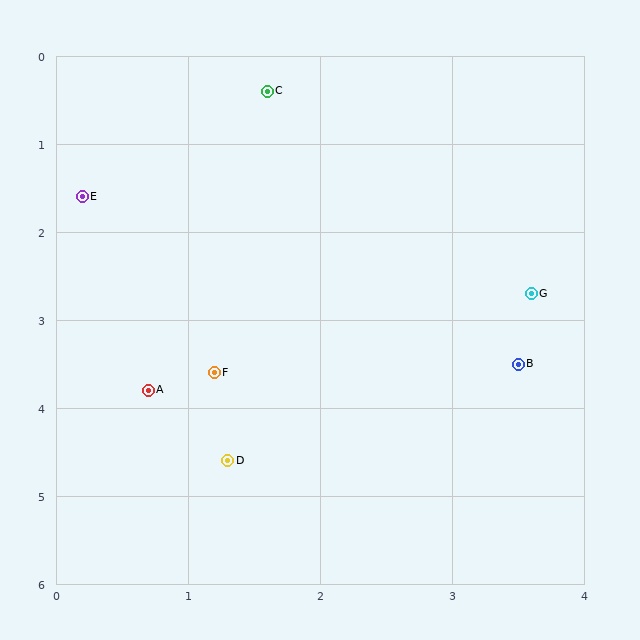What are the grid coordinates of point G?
Point G is at approximately (3.6, 2.7).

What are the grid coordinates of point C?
Point C is at approximately (1.6, 0.4).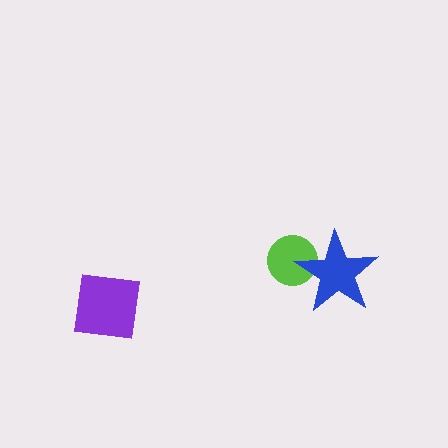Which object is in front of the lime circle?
The blue star is in front of the lime circle.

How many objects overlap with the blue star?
1 object overlaps with the blue star.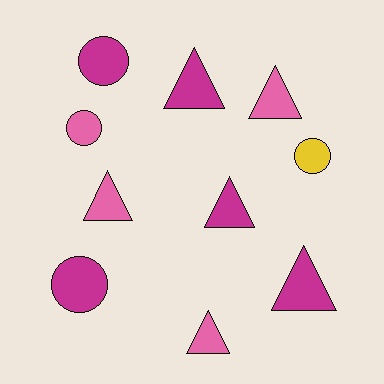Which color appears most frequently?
Magenta, with 5 objects.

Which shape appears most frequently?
Triangle, with 6 objects.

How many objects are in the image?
There are 10 objects.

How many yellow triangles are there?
There are no yellow triangles.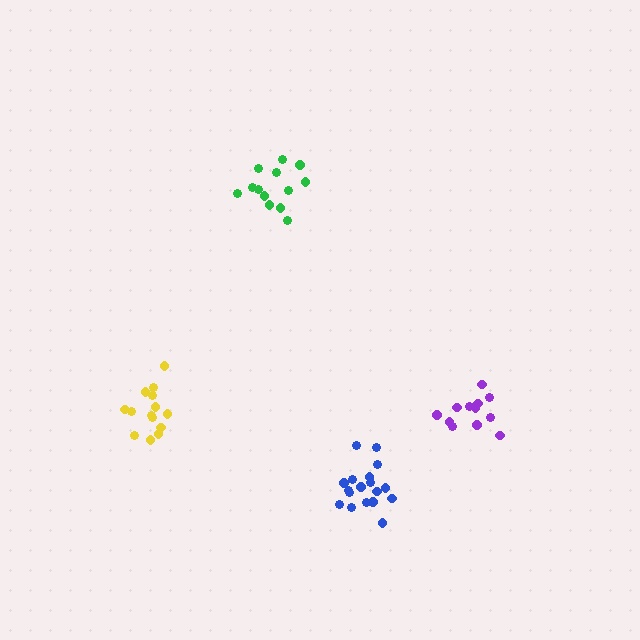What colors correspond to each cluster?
The clusters are colored: green, blue, purple, yellow.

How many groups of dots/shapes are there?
There are 4 groups.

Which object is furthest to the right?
The purple cluster is rightmost.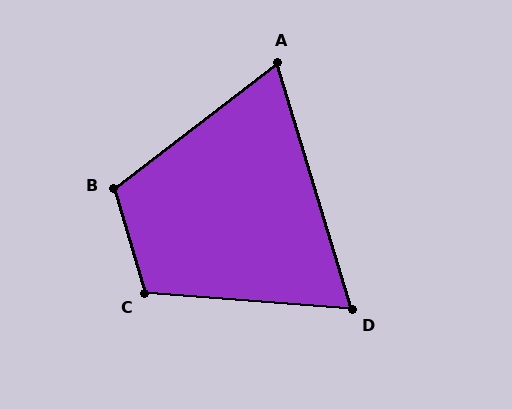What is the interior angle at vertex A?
Approximately 69 degrees (acute).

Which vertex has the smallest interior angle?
D, at approximately 69 degrees.